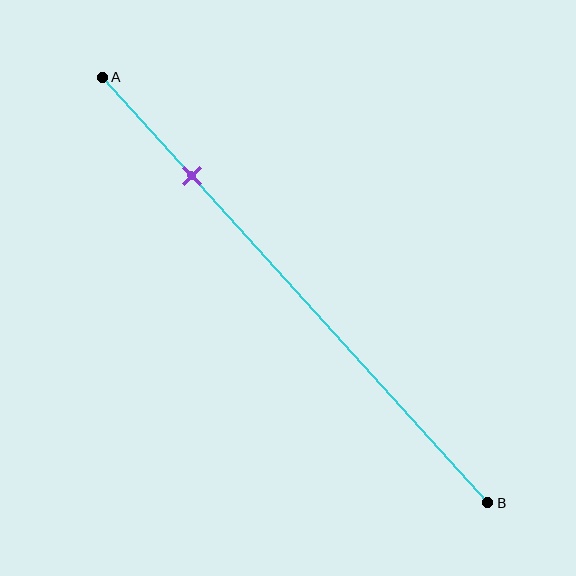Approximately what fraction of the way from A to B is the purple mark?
The purple mark is approximately 25% of the way from A to B.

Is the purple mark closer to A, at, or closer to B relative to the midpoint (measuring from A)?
The purple mark is closer to point A than the midpoint of segment AB.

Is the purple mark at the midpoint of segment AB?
No, the mark is at about 25% from A, not at the 50% midpoint.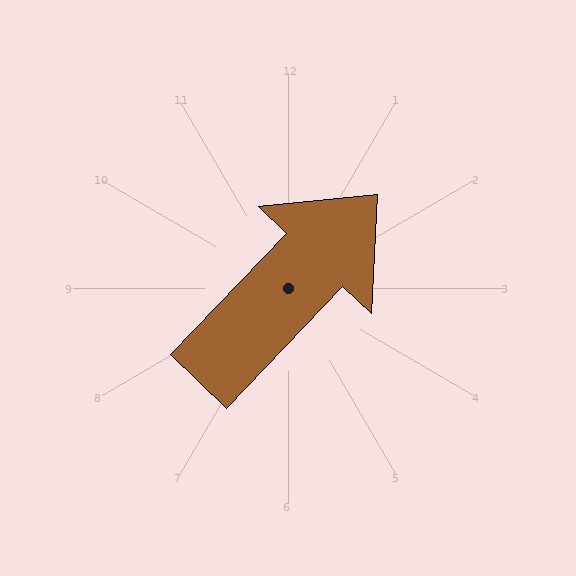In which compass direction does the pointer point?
Northeast.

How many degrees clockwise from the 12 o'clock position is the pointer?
Approximately 44 degrees.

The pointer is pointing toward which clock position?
Roughly 1 o'clock.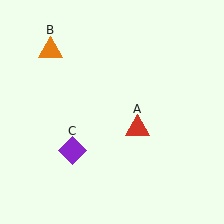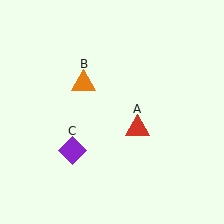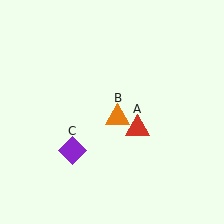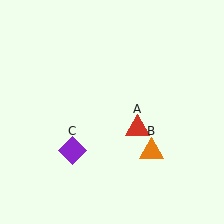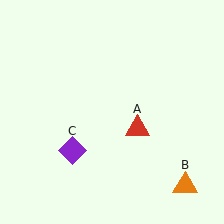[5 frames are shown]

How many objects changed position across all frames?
1 object changed position: orange triangle (object B).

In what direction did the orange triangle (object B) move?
The orange triangle (object B) moved down and to the right.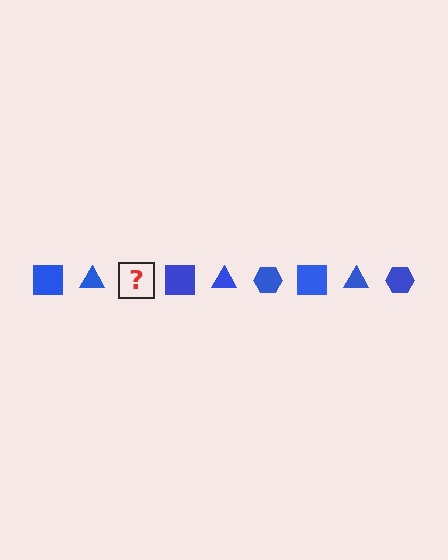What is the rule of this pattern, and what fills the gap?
The rule is that the pattern cycles through square, triangle, hexagon shapes in blue. The gap should be filled with a blue hexagon.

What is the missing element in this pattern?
The missing element is a blue hexagon.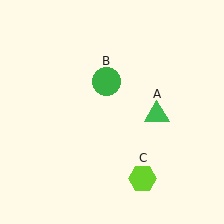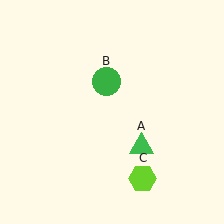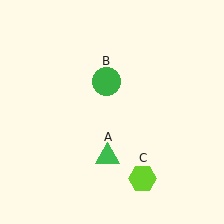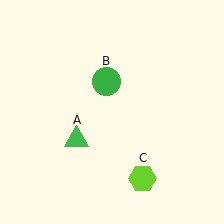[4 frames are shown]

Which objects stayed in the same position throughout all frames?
Green circle (object B) and lime hexagon (object C) remained stationary.